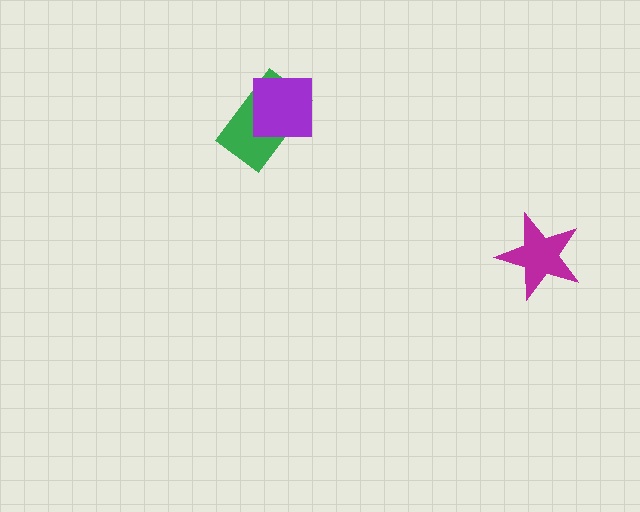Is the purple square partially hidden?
No, no other shape covers it.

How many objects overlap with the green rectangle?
1 object overlaps with the green rectangle.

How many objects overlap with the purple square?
1 object overlaps with the purple square.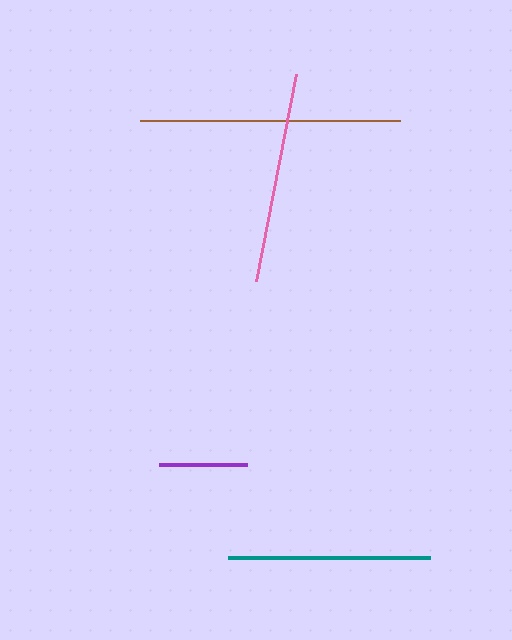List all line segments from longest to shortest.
From longest to shortest: brown, pink, teal, purple.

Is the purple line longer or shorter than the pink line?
The pink line is longer than the purple line.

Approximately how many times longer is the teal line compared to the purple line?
The teal line is approximately 2.3 times the length of the purple line.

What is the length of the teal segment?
The teal segment is approximately 203 pixels long.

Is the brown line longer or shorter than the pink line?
The brown line is longer than the pink line.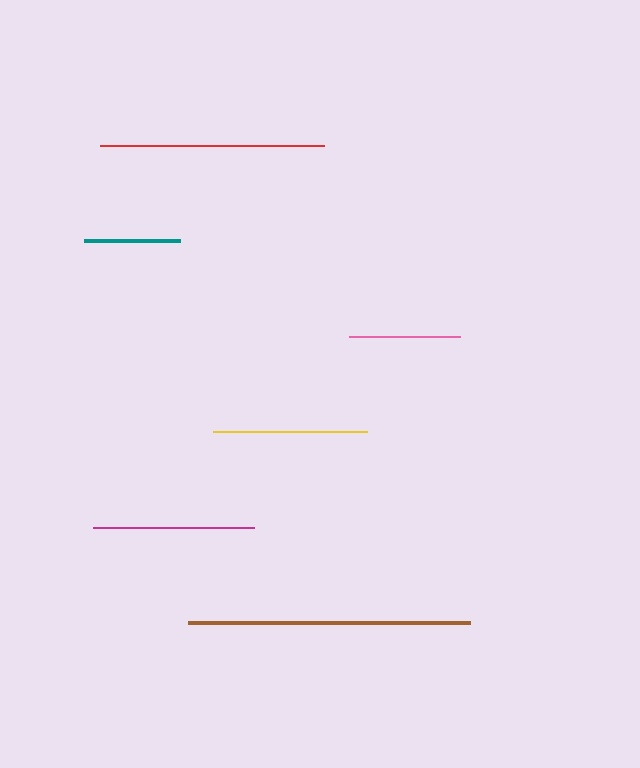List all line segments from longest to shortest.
From longest to shortest: brown, red, magenta, yellow, pink, teal.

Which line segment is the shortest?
The teal line is the shortest at approximately 96 pixels.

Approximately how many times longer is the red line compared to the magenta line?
The red line is approximately 1.4 times the length of the magenta line.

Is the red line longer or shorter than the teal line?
The red line is longer than the teal line.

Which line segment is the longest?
The brown line is the longest at approximately 283 pixels.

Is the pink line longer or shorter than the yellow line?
The yellow line is longer than the pink line.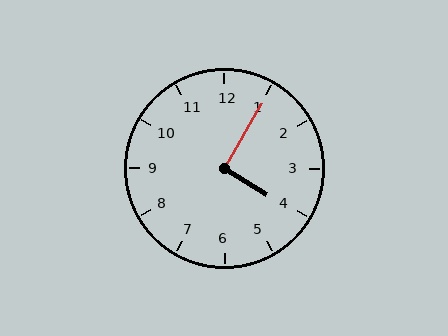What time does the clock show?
4:05.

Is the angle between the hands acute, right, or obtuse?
It is right.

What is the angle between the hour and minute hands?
Approximately 92 degrees.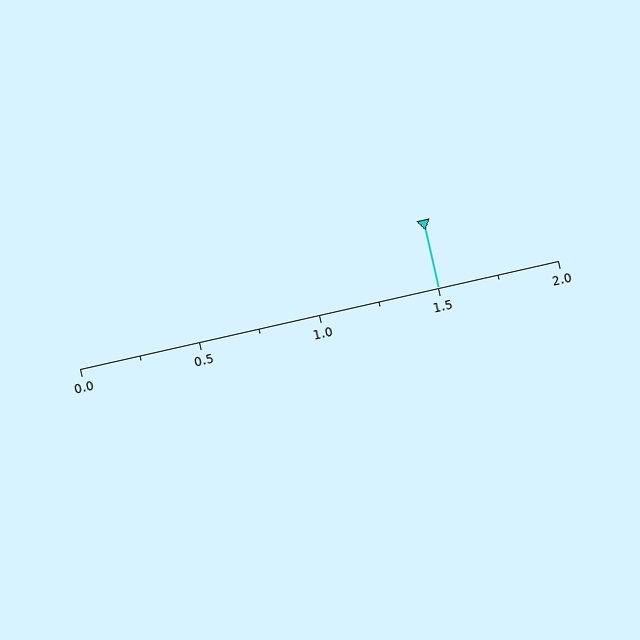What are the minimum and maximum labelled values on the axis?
The axis runs from 0.0 to 2.0.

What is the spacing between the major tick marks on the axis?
The major ticks are spaced 0.5 apart.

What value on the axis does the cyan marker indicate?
The marker indicates approximately 1.5.